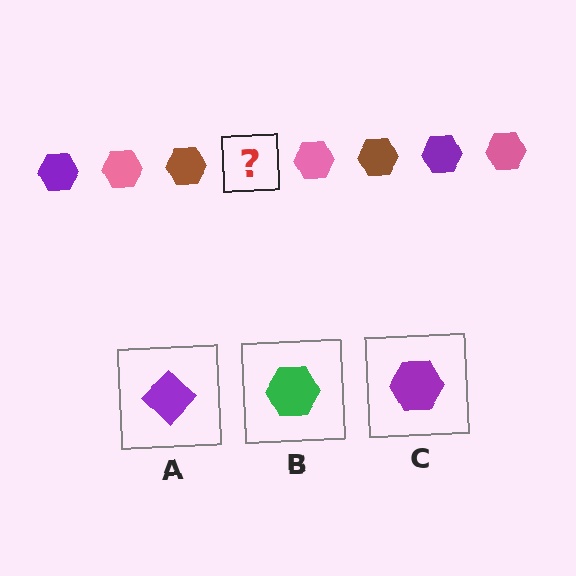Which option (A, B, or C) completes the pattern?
C.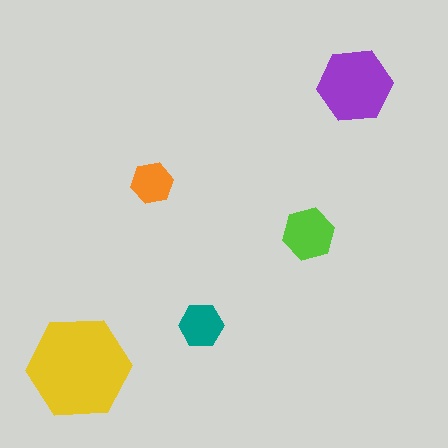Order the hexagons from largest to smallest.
the yellow one, the purple one, the lime one, the teal one, the orange one.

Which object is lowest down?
The yellow hexagon is bottommost.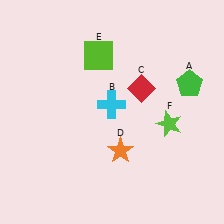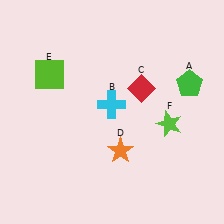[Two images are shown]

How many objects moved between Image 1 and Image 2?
1 object moved between the two images.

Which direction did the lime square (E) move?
The lime square (E) moved left.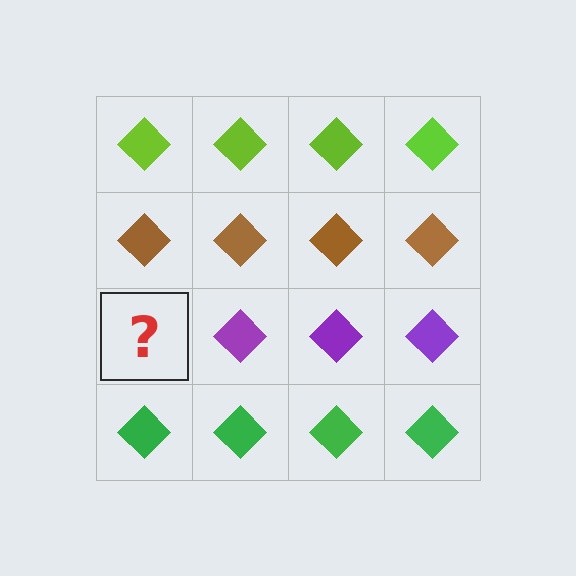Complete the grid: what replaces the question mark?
The question mark should be replaced with a purple diamond.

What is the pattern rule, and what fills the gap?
The rule is that each row has a consistent color. The gap should be filled with a purple diamond.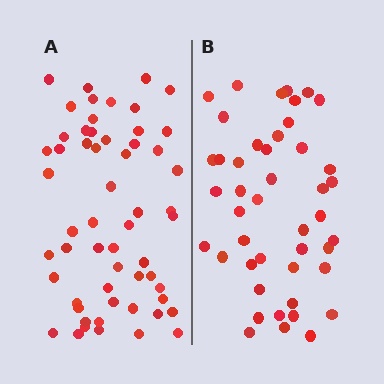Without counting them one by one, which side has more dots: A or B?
Region A (the left region) has more dots.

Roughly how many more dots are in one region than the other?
Region A has roughly 12 or so more dots than region B.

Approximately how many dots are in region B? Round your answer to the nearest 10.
About 40 dots. (The exact count is 45, which rounds to 40.)